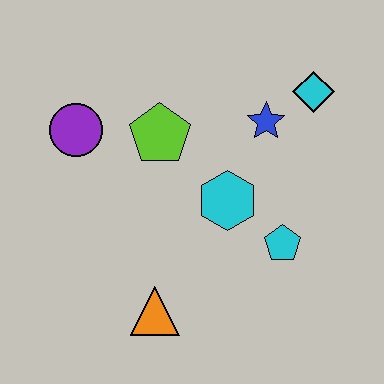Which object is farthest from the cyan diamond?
The orange triangle is farthest from the cyan diamond.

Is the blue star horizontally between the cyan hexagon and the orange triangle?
No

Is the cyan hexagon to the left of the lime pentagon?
No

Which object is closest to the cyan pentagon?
The cyan hexagon is closest to the cyan pentagon.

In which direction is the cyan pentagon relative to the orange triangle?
The cyan pentagon is to the right of the orange triangle.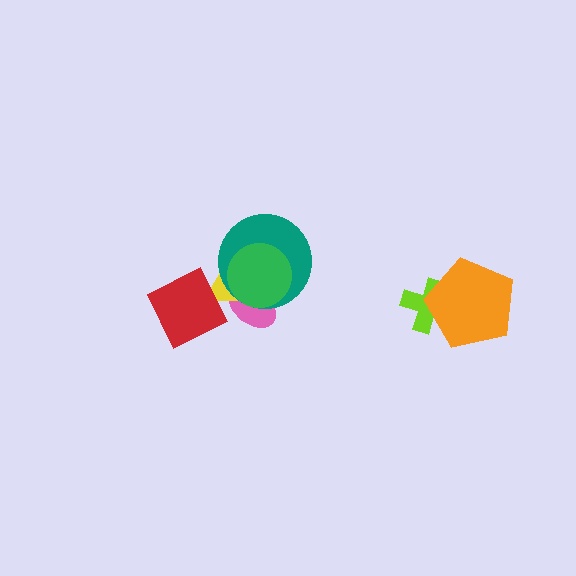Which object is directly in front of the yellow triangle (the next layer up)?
The red diamond is directly in front of the yellow triangle.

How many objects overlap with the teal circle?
3 objects overlap with the teal circle.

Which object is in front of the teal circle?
The green circle is in front of the teal circle.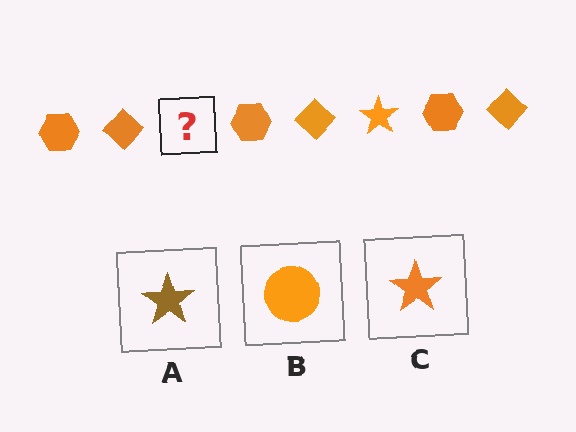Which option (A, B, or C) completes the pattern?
C.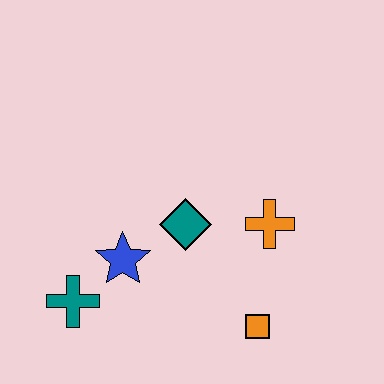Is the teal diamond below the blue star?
No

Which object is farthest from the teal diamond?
The teal cross is farthest from the teal diamond.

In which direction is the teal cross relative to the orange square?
The teal cross is to the left of the orange square.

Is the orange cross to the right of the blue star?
Yes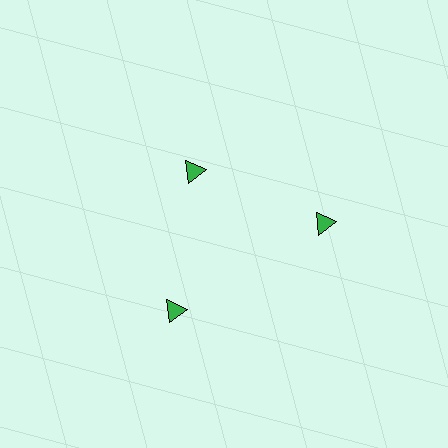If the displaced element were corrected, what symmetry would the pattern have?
It would have 3-fold rotational symmetry — the pattern would map onto itself every 120 degrees.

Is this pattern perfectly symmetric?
No. The 3 green triangles are arranged in a ring, but one element near the 11 o'clock position is pulled inward toward the center, breaking the 3-fold rotational symmetry.